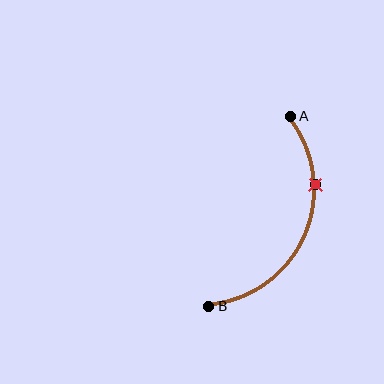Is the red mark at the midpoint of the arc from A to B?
No. The red mark lies on the arc but is closer to endpoint A. The arc midpoint would be at the point on the curve equidistant along the arc from both A and B.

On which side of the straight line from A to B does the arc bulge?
The arc bulges to the right of the straight line connecting A and B.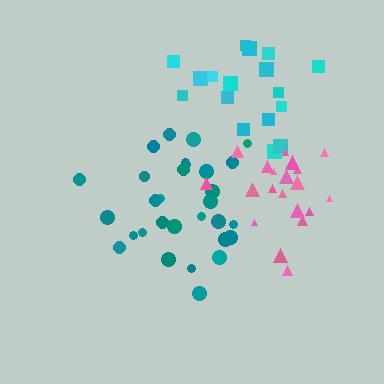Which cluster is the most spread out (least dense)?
Teal.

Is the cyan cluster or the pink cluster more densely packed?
Pink.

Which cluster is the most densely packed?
Pink.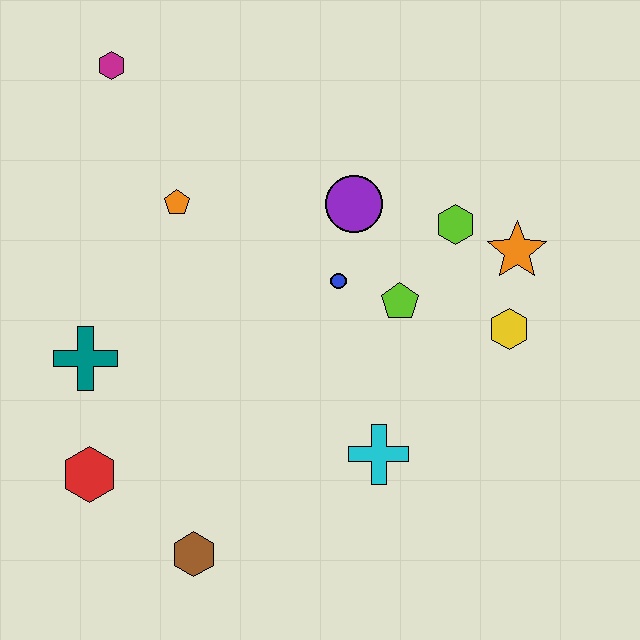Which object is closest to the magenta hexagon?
The orange pentagon is closest to the magenta hexagon.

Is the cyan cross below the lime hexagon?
Yes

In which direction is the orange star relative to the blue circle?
The orange star is to the right of the blue circle.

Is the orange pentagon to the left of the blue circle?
Yes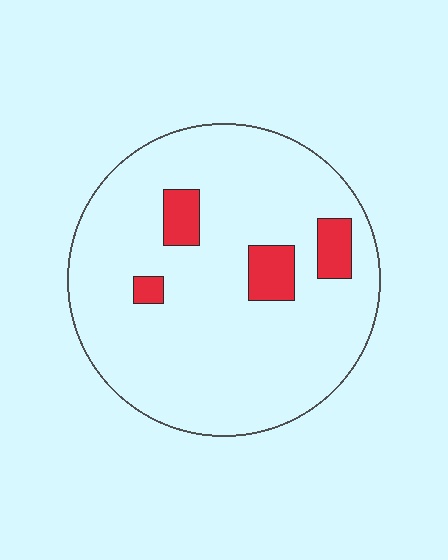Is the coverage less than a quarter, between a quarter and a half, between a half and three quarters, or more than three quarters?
Less than a quarter.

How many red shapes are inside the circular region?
4.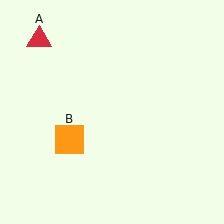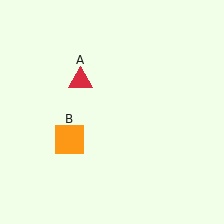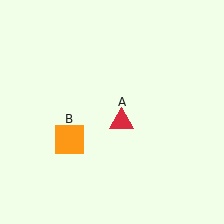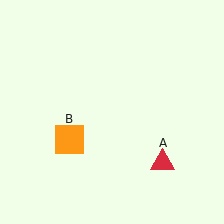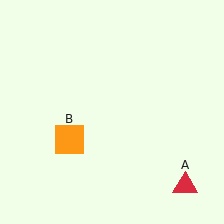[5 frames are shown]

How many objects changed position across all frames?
1 object changed position: red triangle (object A).